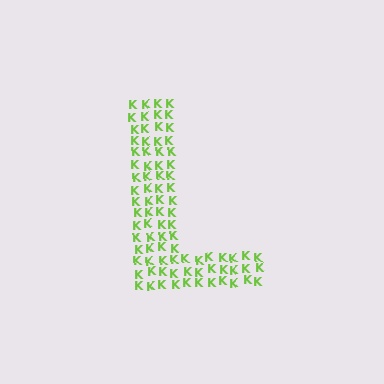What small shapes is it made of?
It is made of small letter K's.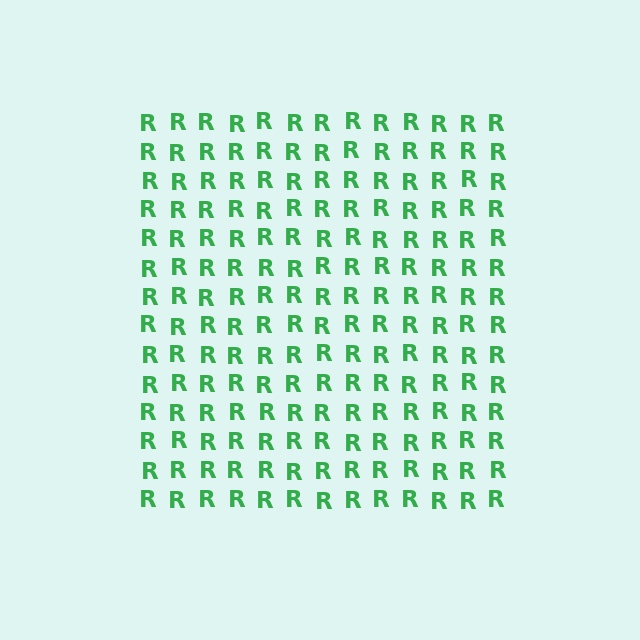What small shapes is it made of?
It is made of small letter R's.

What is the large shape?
The large shape is a square.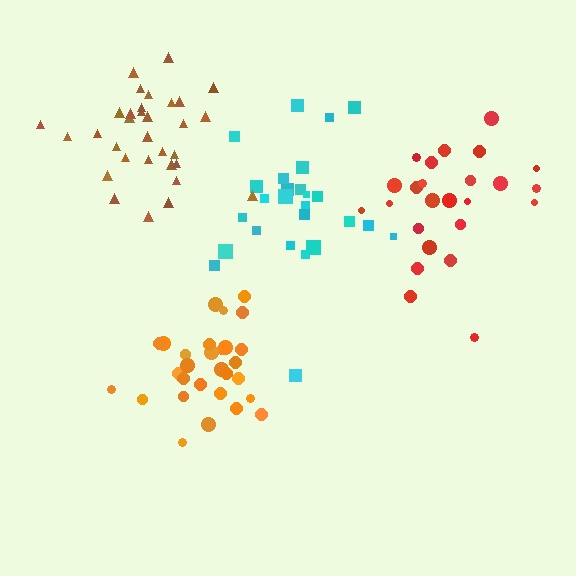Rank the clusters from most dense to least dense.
orange, brown, cyan, red.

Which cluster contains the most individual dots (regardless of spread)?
Brown (32).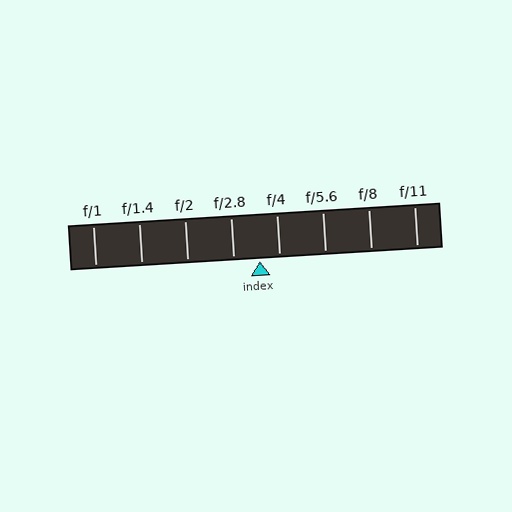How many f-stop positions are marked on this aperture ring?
There are 8 f-stop positions marked.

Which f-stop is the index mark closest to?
The index mark is closest to f/4.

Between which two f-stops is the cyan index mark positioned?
The index mark is between f/2.8 and f/4.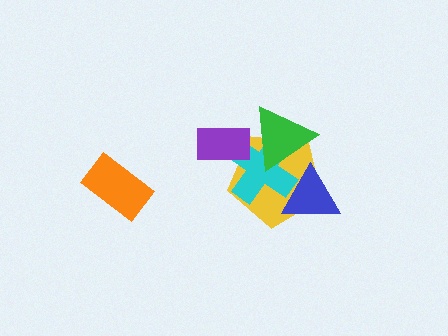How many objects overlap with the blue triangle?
2 objects overlap with the blue triangle.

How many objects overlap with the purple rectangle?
2 objects overlap with the purple rectangle.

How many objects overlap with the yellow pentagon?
4 objects overlap with the yellow pentagon.